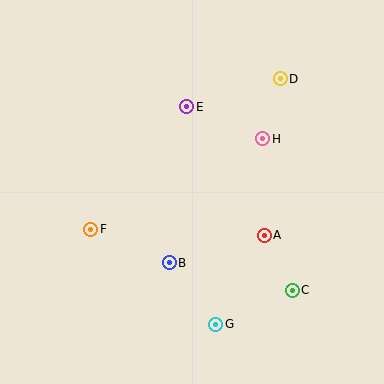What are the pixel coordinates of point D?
Point D is at (280, 79).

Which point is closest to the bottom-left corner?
Point F is closest to the bottom-left corner.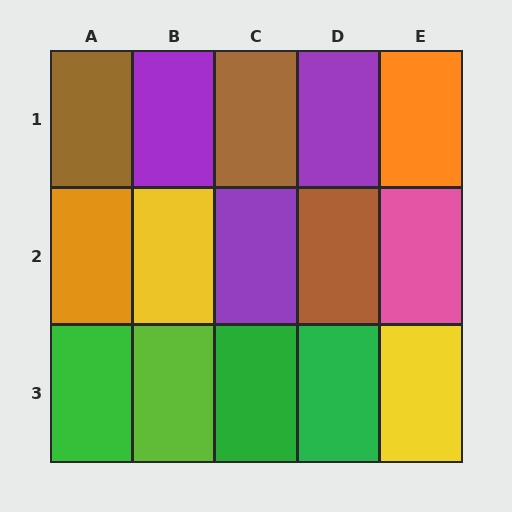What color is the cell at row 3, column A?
Green.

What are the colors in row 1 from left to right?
Brown, purple, brown, purple, orange.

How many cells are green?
3 cells are green.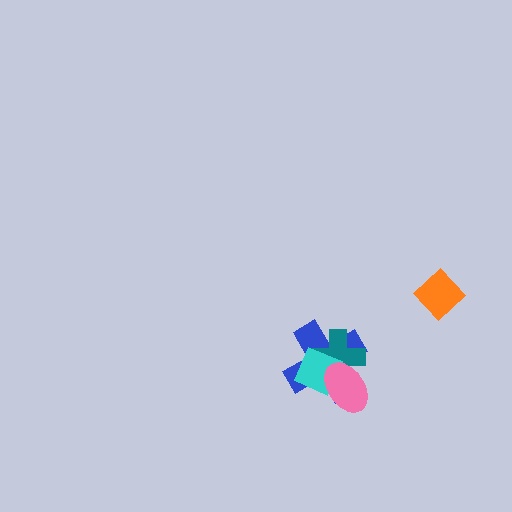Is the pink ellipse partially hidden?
No, no other shape covers it.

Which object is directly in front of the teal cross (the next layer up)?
The cyan diamond is directly in front of the teal cross.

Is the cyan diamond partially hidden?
Yes, it is partially covered by another shape.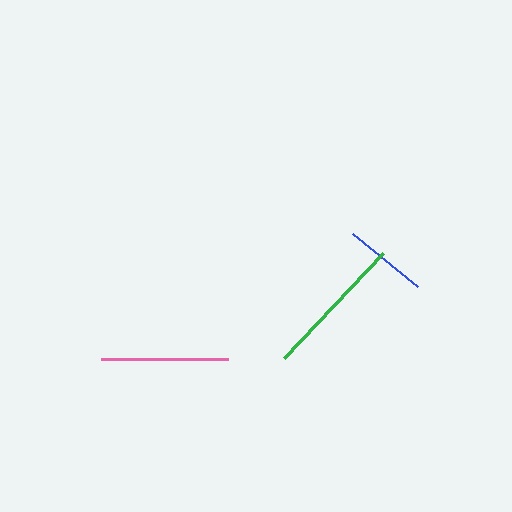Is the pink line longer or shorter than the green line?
The green line is longer than the pink line.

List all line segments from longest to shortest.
From longest to shortest: green, pink, blue.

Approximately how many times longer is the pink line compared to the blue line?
The pink line is approximately 1.5 times the length of the blue line.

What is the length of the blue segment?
The blue segment is approximately 84 pixels long.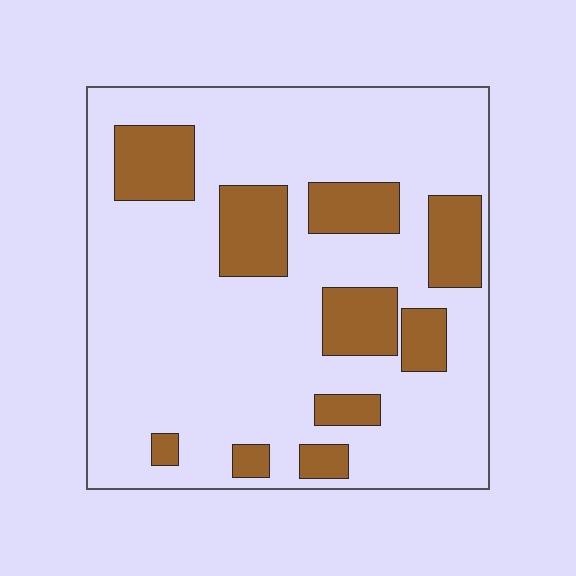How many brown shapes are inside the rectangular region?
10.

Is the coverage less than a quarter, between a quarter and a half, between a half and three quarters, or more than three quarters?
Less than a quarter.